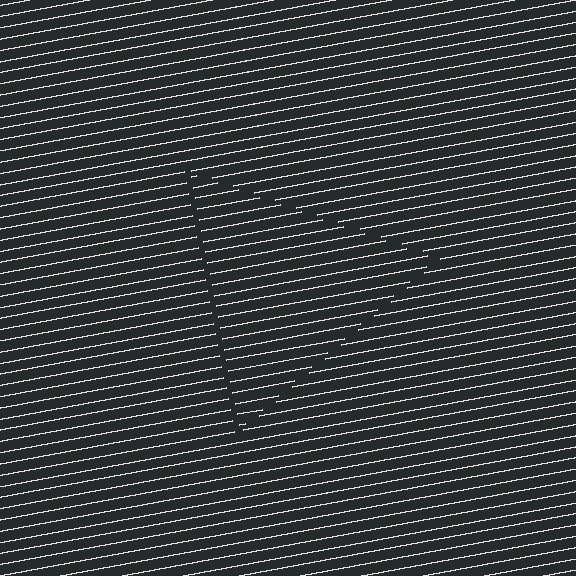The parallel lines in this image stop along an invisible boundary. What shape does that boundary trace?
An illusory triangle. The interior of the shape contains the same grating, shifted by half a period — the contour is defined by the phase discontinuity where line-ends from the inner and outer gratings abut.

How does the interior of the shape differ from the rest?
The interior of the shape contains the same grating, shifted by half a period — the contour is defined by the phase discontinuity where line-ends from the inner and outer gratings abut.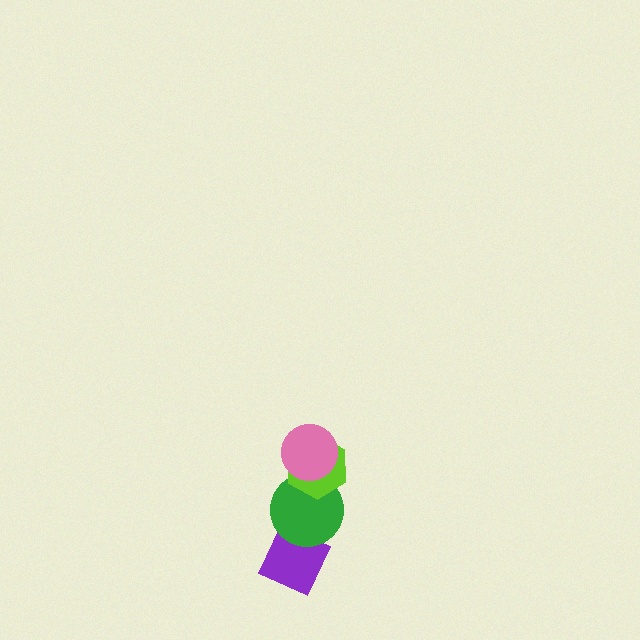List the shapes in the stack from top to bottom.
From top to bottom: the pink circle, the lime hexagon, the green circle, the purple diamond.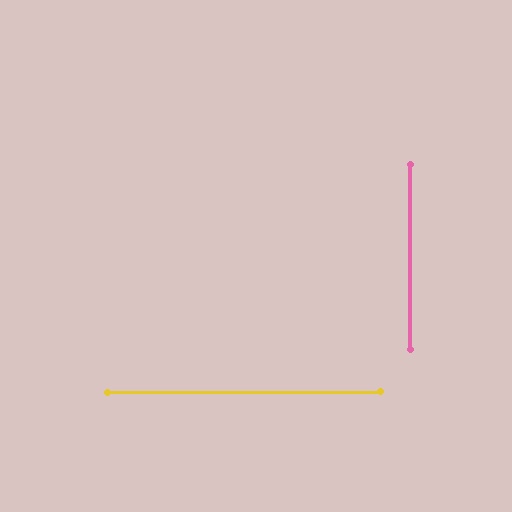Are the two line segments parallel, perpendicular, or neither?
Perpendicular — they meet at approximately 90°.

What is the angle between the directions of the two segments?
Approximately 90 degrees.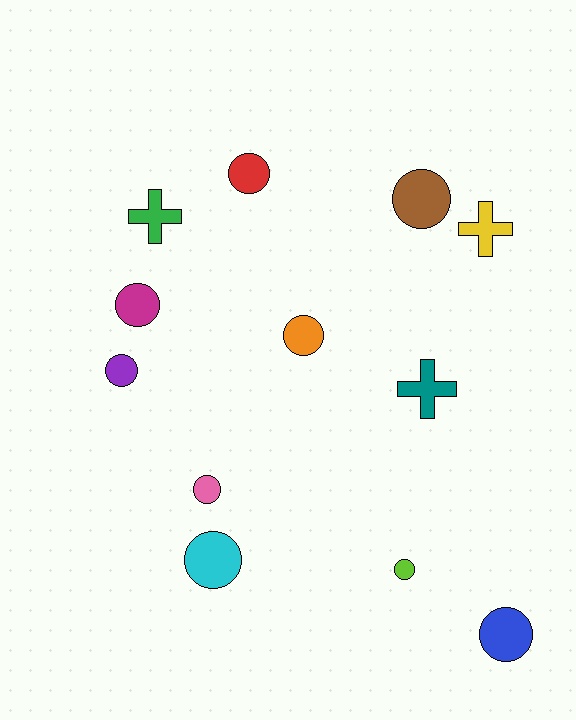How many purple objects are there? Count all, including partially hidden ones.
There is 1 purple object.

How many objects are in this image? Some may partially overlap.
There are 12 objects.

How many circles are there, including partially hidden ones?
There are 9 circles.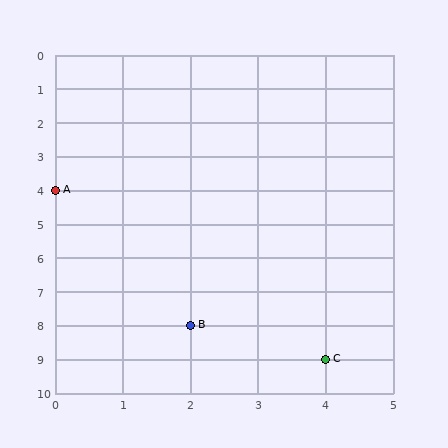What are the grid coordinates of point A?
Point A is at grid coordinates (0, 4).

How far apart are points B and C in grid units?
Points B and C are 2 columns and 1 row apart (about 2.2 grid units diagonally).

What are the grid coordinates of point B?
Point B is at grid coordinates (2, 8).